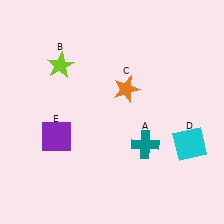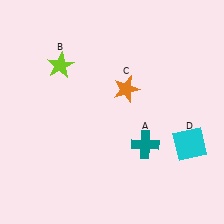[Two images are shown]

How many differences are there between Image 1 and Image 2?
There is 1 difference between the two images.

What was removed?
The purple square (E) was removed in Image 2.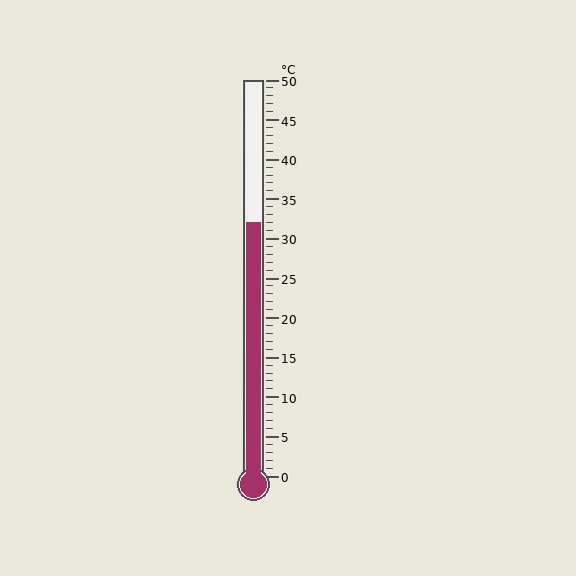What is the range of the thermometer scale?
The thermometer scale ranges from 0°C to 50°C.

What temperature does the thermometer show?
The thermometer shows approximately 32°C.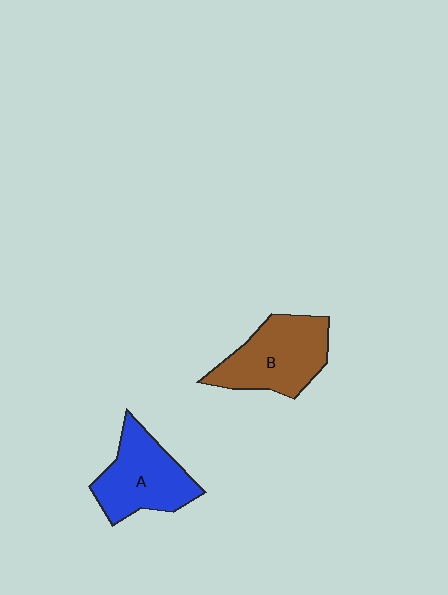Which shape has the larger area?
Shape B (brown).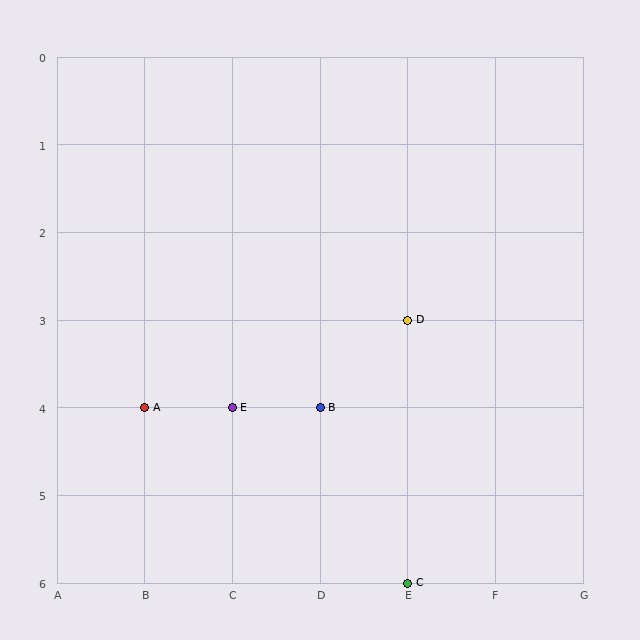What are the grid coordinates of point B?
Point B is at grid coordinates (D, 4).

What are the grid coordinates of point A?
Point A is at grid coordinates (B, 4).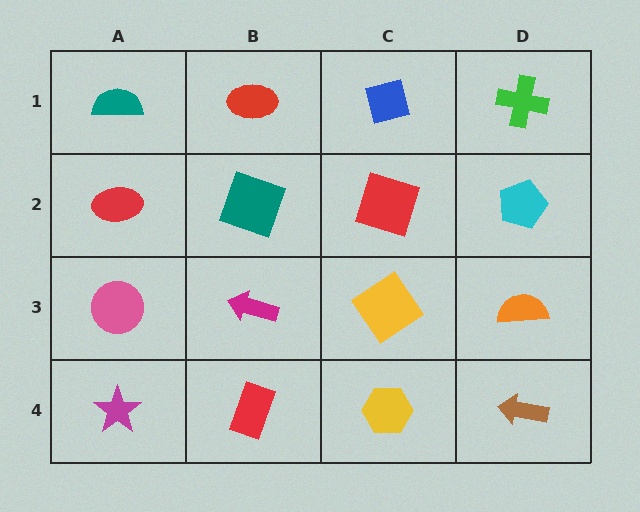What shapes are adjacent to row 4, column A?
A pink circle (row 3, column A), a red rectangle (row 4, column B).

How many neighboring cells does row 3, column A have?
3.